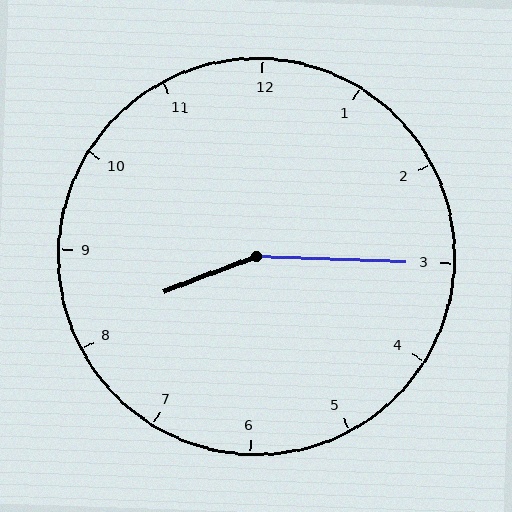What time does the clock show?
8:15.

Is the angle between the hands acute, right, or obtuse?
It is obtuse.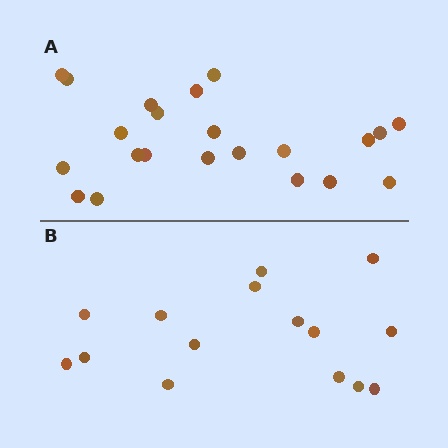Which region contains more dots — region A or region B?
Region A (the top region) has more dots.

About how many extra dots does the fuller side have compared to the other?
Region A has roughly 8 or so more dots than region B.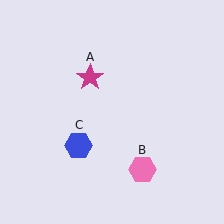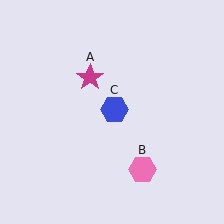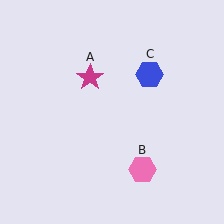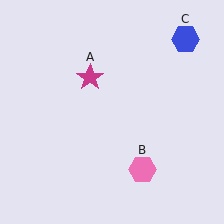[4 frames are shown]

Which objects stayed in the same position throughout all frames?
Magenta star (object A) and pink hexagon (object B) remained stationary.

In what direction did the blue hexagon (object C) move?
The blue hexagon (object C) moved up and to the right.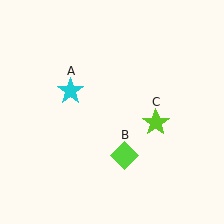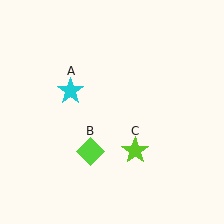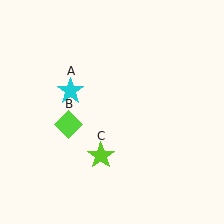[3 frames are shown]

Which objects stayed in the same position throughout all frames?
Cyan star (object A) remained stationary.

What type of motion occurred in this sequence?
The lime diamond (object B), lime star (object C) rotated clockwise around the center of the scene.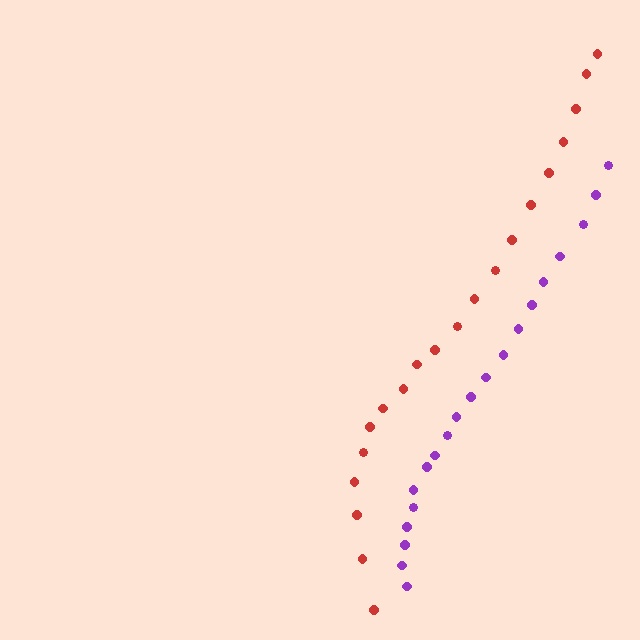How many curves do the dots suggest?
There are 2 distinct paths.